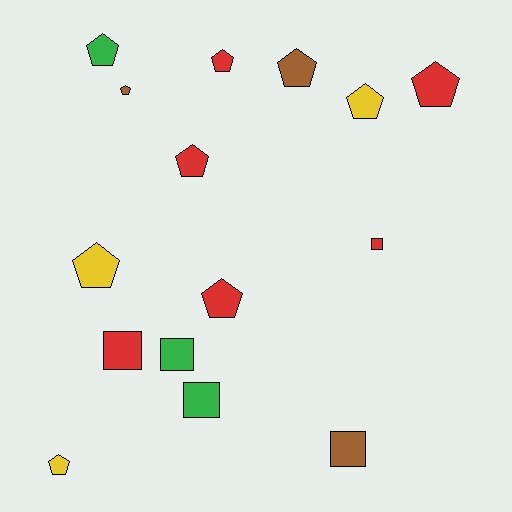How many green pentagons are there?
There is 1 green pentagon.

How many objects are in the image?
There are 15 objects.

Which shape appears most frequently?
Pentagon, with 10 objects.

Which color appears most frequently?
Red, with 6 objects.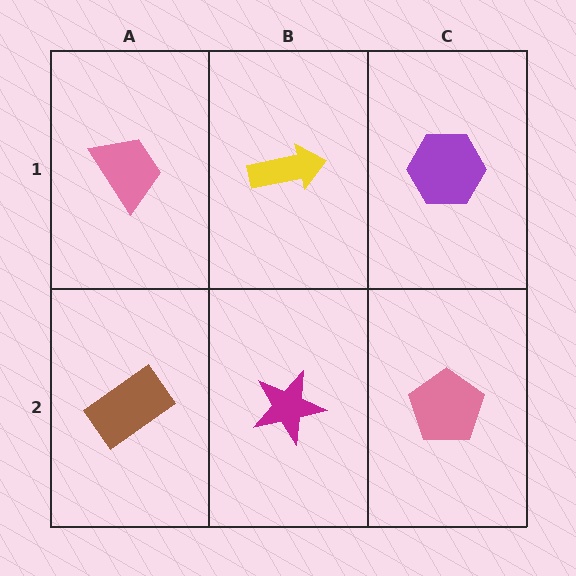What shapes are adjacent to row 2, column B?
A yellow arrow (row 1, column B), a brown rectangle (row 2, column A), a pink pentagon (row 2, column C).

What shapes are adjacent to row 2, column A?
A pink trapezoid (row 1, column A), a magenta star (row 2, column B).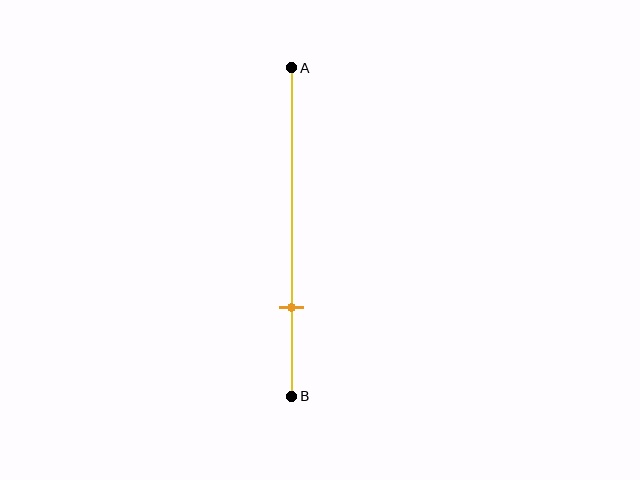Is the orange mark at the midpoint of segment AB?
No, the mark is at about 75% from A, not at the 50% midpoint.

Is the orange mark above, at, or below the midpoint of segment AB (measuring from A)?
The orange mark is below the midpoint of segment AB.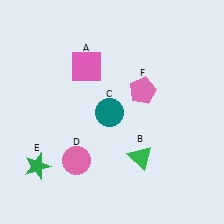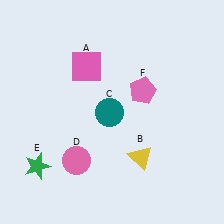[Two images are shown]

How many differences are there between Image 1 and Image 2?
There is 1 difference between the two images.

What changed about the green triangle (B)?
In Image 1, B is green. In Image 2, it changed to yellow.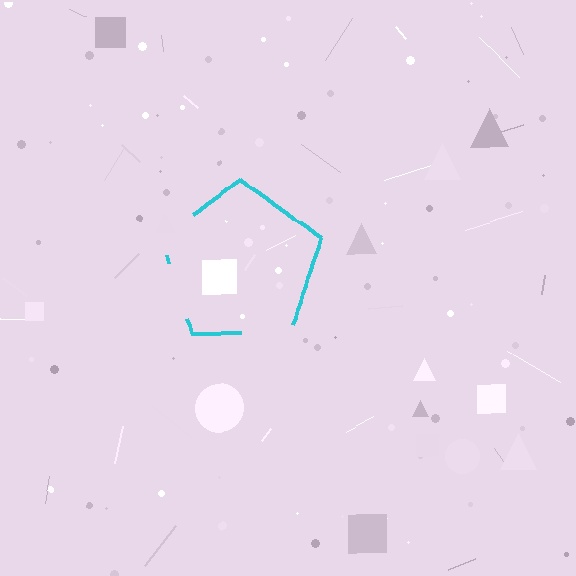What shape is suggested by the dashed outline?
The dashed outline suggests a pentagon.